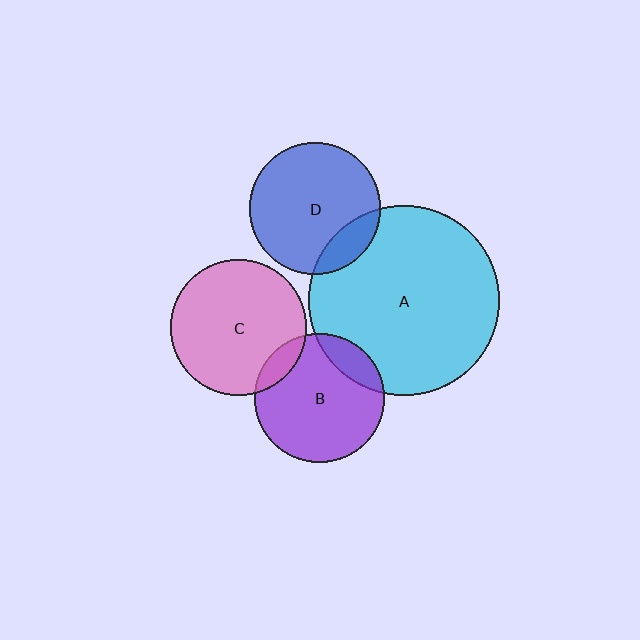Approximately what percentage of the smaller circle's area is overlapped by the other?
Approximately 10%.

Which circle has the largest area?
Circle A (cyan).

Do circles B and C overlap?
Yes.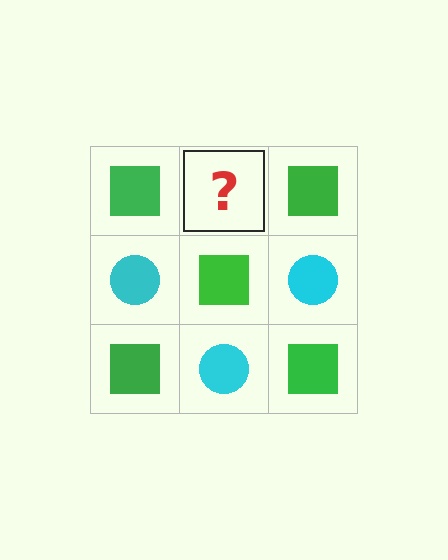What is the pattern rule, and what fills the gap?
The rule is that it alternates green square and cyan circle in a checkerboard pattern. The gap should be filled with a cyan circle.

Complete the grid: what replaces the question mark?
The question mark should be replaced with a cyan circle.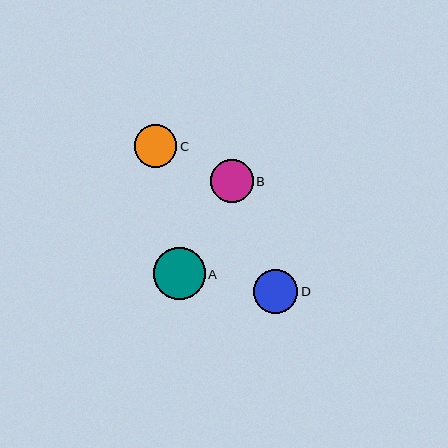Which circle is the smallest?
Circle C is the smallest with a size of approximately 42 pixels.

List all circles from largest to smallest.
From largest to smallest: A, D, B, C.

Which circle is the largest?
Circle A is the largest with a size of approximately 52 pixels.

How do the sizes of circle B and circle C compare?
Circle B and circle C are approximately the same size.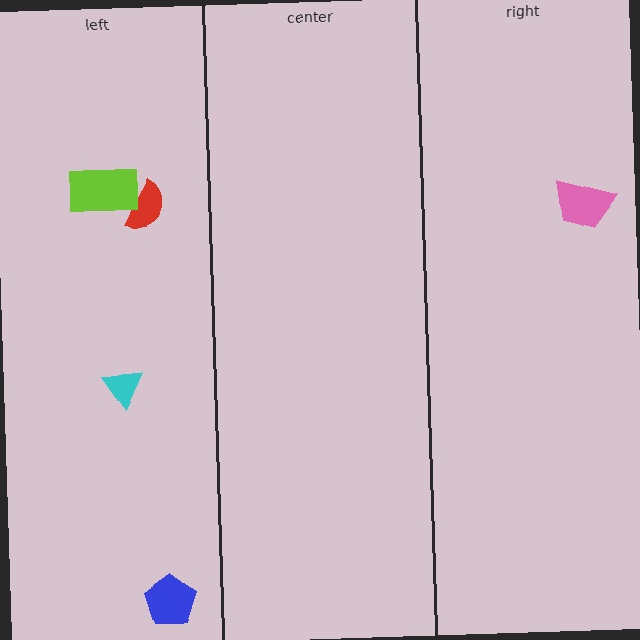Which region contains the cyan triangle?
The left region.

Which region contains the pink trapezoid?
The right region.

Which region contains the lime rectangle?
The left region.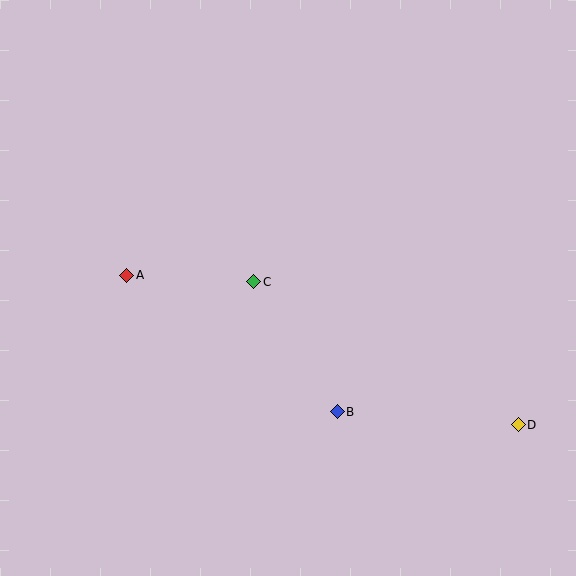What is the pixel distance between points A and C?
The distance between A and C is 127 pixels.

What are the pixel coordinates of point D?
Point D is at (518, 425).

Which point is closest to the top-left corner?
Point A is closest to the top-left corner.